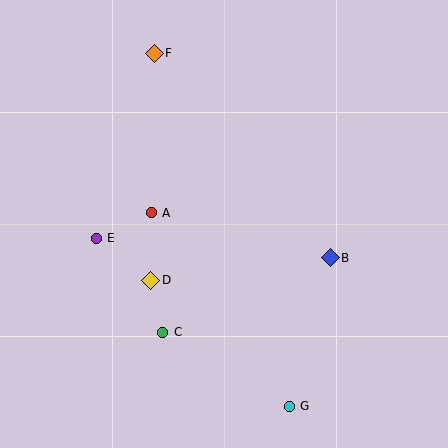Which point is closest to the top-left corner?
Point F is closest to the top-left corner.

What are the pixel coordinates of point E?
Point E is at (96, 238).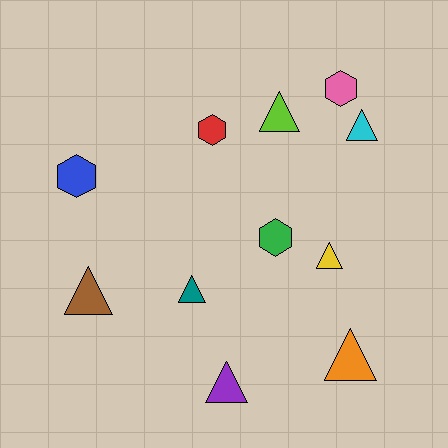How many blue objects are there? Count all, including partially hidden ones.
There is 1 blue object.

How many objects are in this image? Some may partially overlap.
There are 11 objects.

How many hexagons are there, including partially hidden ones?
There are 4 hexagons.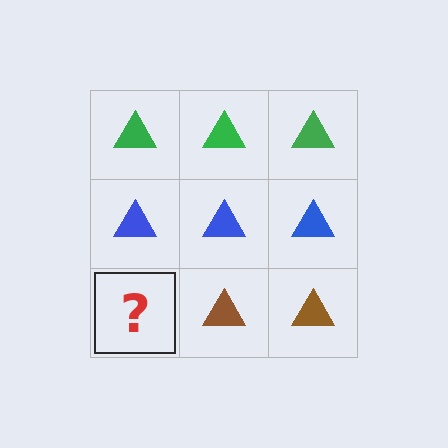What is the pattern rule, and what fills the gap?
The rule is that each row has a consistent color. The gap should be filled with a brown triangle.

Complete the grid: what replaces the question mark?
The question mark should be replaced with a brown triangle.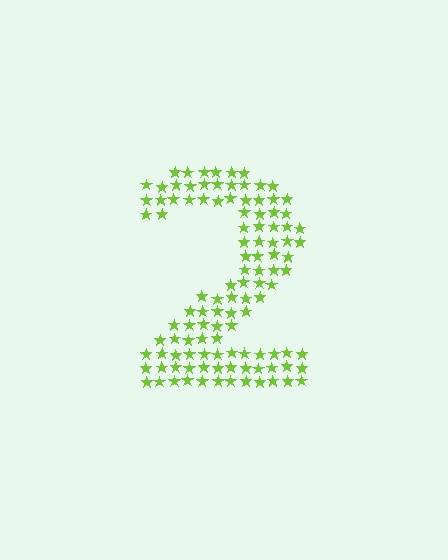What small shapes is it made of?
It is made of small stars.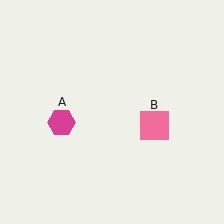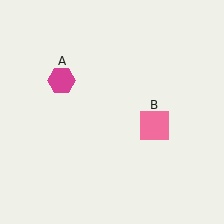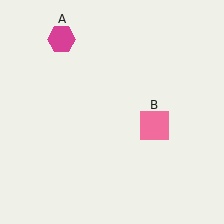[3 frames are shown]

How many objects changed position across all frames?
1 object changed position: magenta hexagon (object A).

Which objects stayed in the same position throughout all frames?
Pink square (object B) remained stationary.